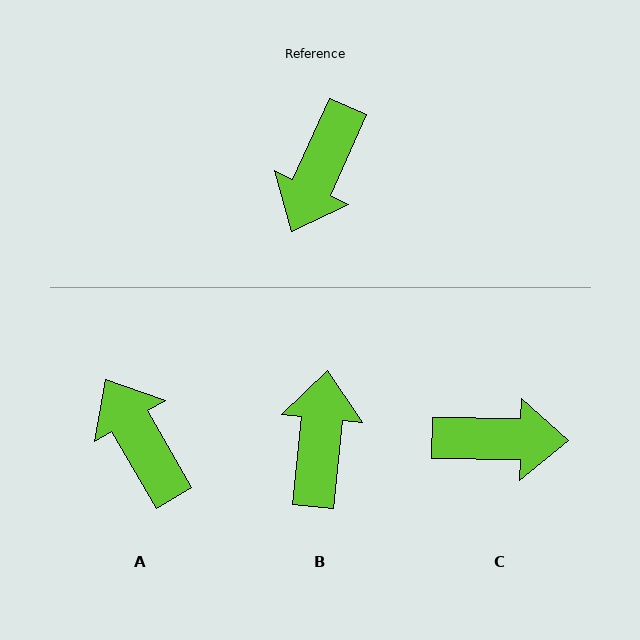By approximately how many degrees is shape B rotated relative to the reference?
Approximately 162 degrees clockwise.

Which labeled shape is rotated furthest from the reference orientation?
B, about 162 degrees away.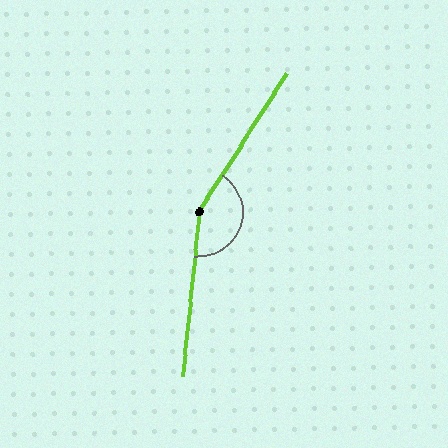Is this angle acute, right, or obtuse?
It is obtuse.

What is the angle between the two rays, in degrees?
Approximately 153 degrees.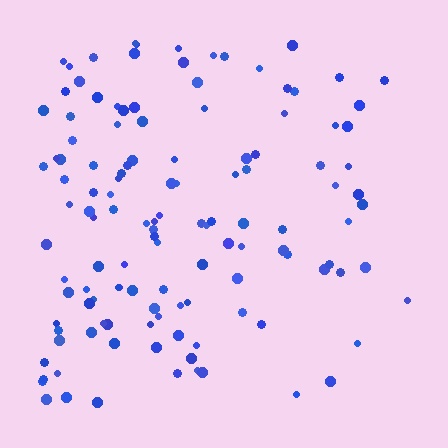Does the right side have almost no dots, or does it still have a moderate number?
Still a moderate number, just noticeably fewer than the left.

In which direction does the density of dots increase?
From right to left, with the left side densest.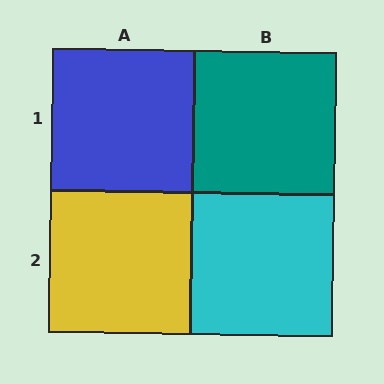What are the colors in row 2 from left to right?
Yellow, cyan.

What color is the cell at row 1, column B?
Teal.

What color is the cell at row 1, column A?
Blue.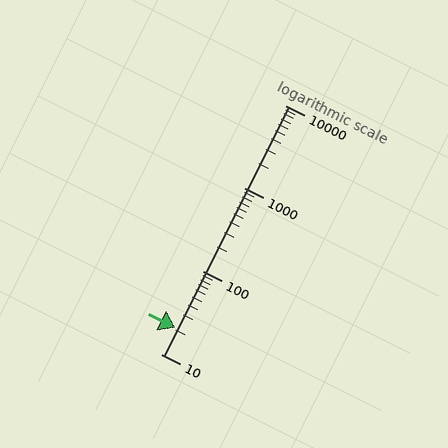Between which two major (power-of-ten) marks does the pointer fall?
The pointer is between 10 and 100.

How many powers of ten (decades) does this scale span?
The scale spans 3 decades, from 10 to 10000.